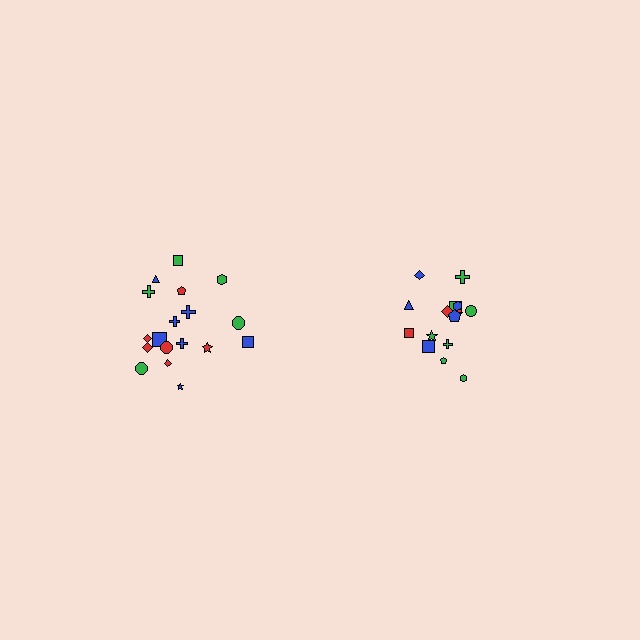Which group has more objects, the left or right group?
The left group.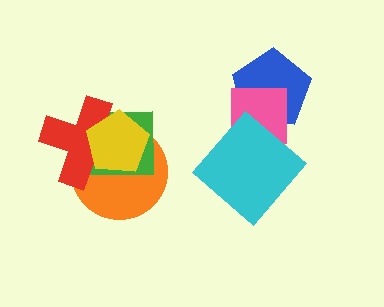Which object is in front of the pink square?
The cyan diamond is in front of the pink square.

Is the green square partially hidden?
Yes, it is partially covered by another shape.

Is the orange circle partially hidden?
Yes, it is partially covered by another shape.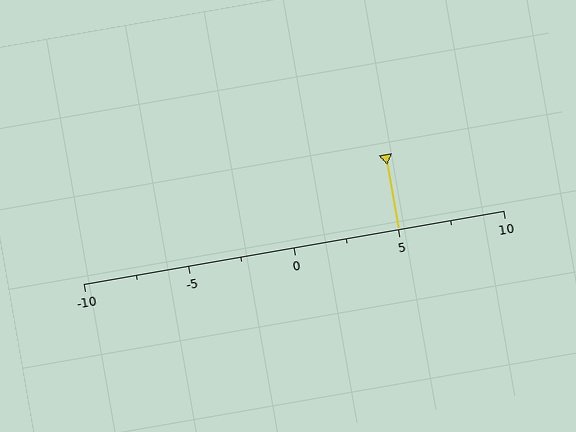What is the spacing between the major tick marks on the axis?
The major ticks are spaced 5 apart.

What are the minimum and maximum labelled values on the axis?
The axis runs from -10 to 10.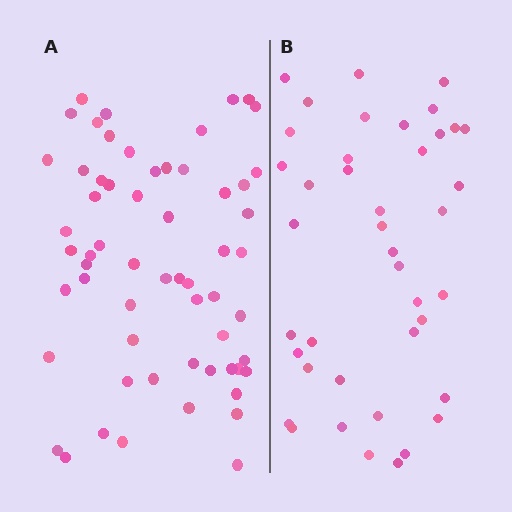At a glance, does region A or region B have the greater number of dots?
Region A (the left region) has more dots.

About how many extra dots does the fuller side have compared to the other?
Region A has approximately 20 more dots than region B.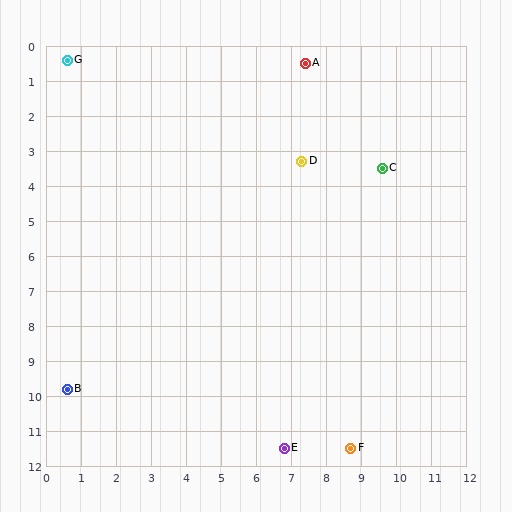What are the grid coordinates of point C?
Point C is at approximately (9.6, 3.5).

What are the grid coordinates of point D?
Point D is at approximately (7.3, 3.3).